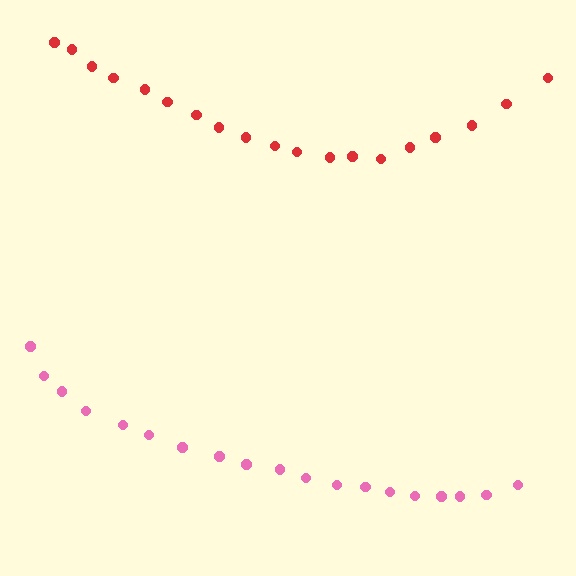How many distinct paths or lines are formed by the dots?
There are 2 distinct paths.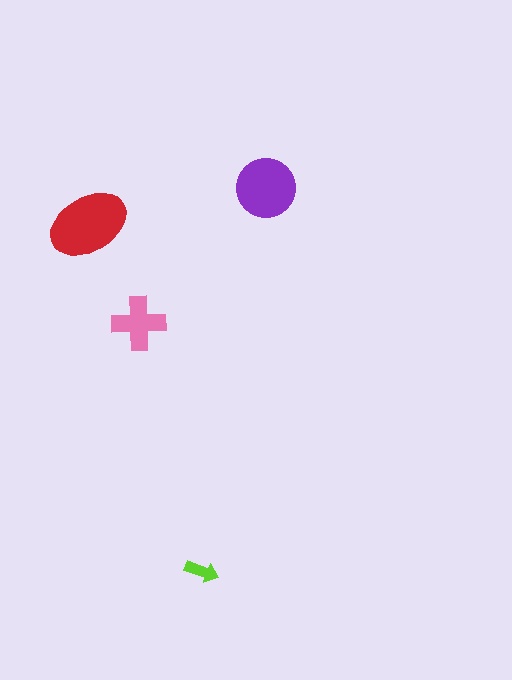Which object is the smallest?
The lime arrow.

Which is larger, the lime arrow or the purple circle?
The purple circle.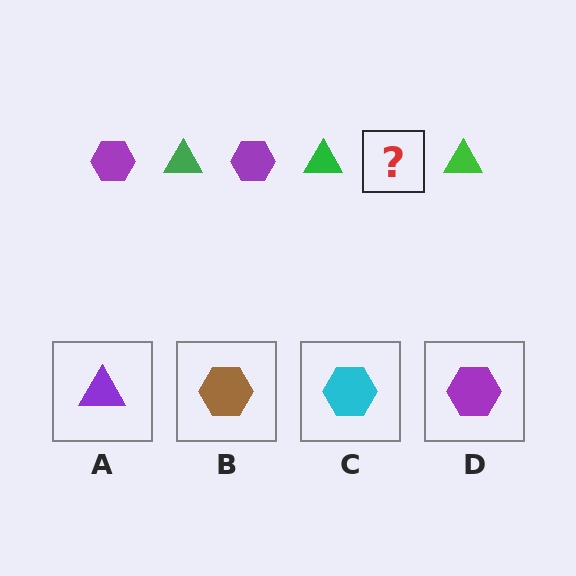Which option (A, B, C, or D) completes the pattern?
D.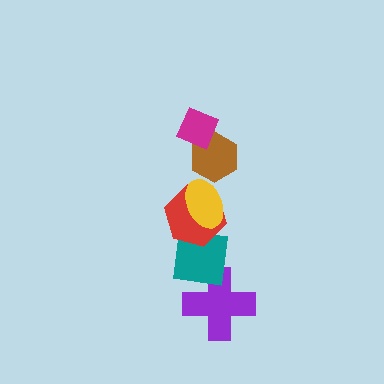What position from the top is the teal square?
The teal square is 5th from the top.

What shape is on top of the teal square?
The red hexagon is on top of the teal square.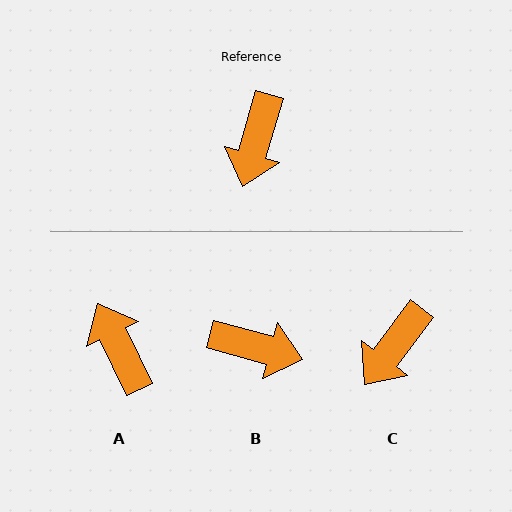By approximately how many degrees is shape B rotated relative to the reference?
Approximately 91 degrees counter-clockwise.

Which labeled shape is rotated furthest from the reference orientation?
A, about 138 degrees away.